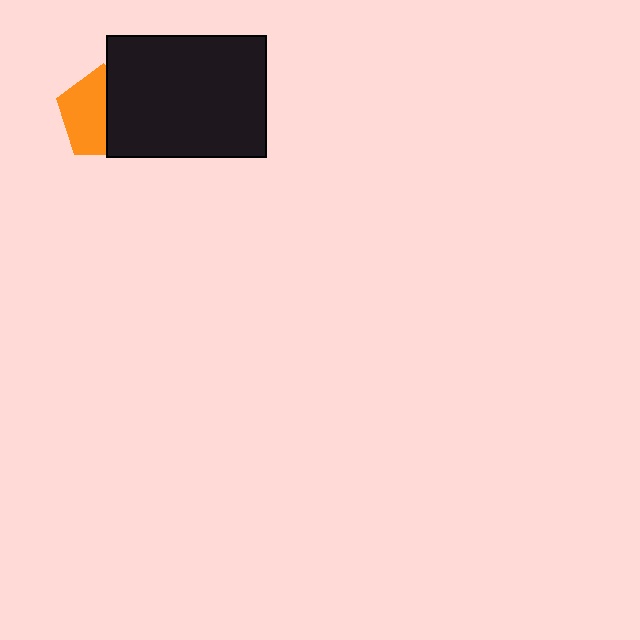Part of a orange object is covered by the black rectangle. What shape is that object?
It is a pentagon.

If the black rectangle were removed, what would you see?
You would see the complete orange pentagon.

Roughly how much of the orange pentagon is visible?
About half of it is visible (roughly 52%).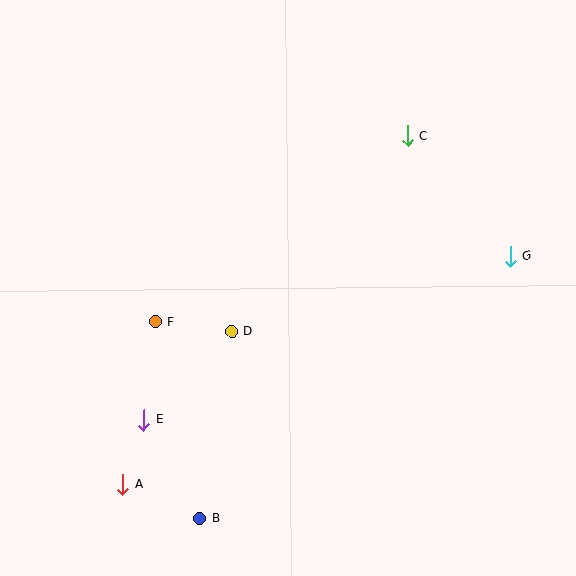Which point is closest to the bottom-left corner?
Point A is closest to the bottom-left corner.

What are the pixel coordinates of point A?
Point A is at (123, 484).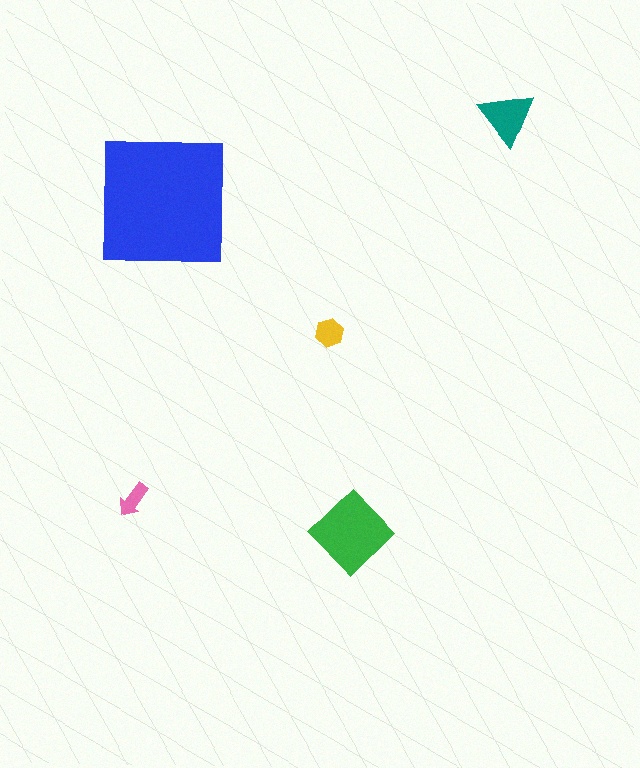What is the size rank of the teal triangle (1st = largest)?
3rd.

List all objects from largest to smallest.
The blue square, the green diamond, the teal triangle, the yellow hexagon, the pink arrow.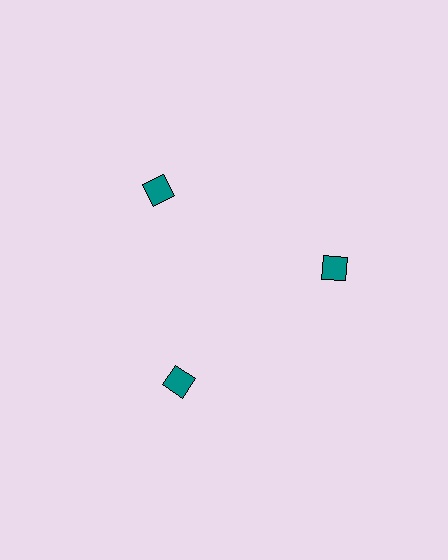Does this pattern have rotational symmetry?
Yes, this pattern has 3-fold rotational symmetry. It looks the same after rotating 120 degrees around the center.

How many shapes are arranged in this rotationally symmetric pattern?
There are 3 shapes, arranged in 3 groups of 1.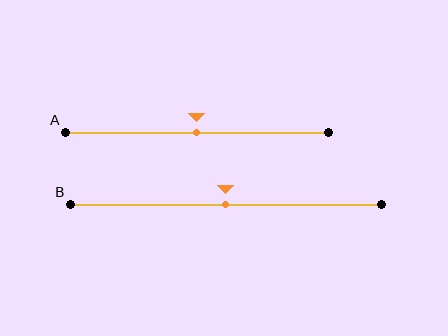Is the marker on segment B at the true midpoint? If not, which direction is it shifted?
Yes, the marker on segment B is at the true midpoint.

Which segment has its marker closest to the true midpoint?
Segment A has its marker closest to the true midpoint.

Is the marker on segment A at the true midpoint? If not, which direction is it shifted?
Yes, the marker on segment A is at the true midpoint.